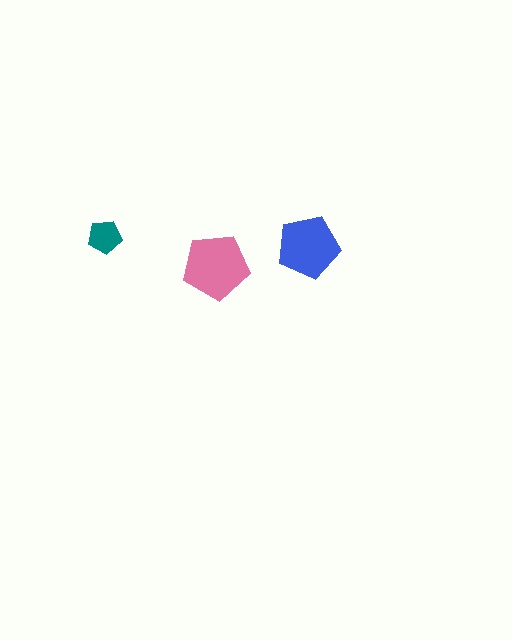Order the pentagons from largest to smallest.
the pink one, the blue one, the teal one.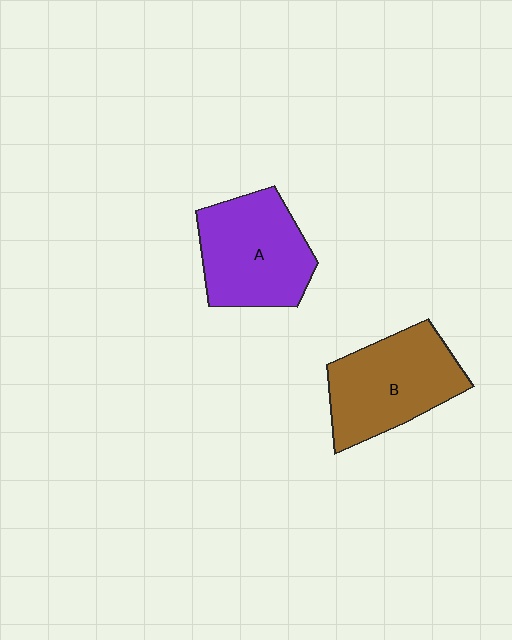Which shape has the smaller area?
Shape A (purple).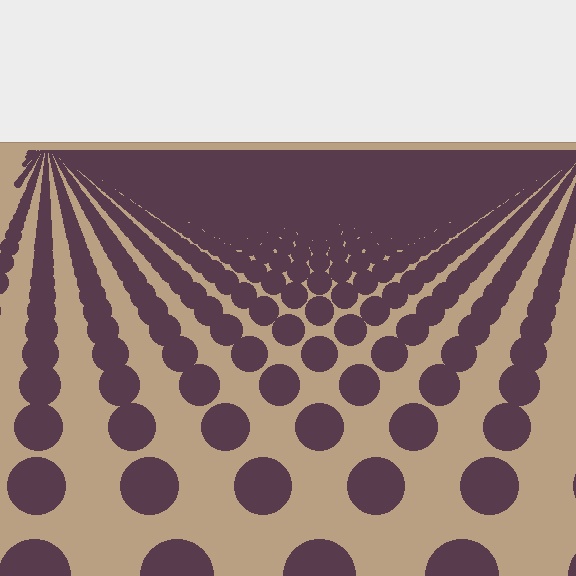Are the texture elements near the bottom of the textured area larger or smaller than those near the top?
Larger. Near the bottom, elements are closer to the viewer and appear at a bigger on-screen size.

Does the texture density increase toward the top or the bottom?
Density increases toward the top.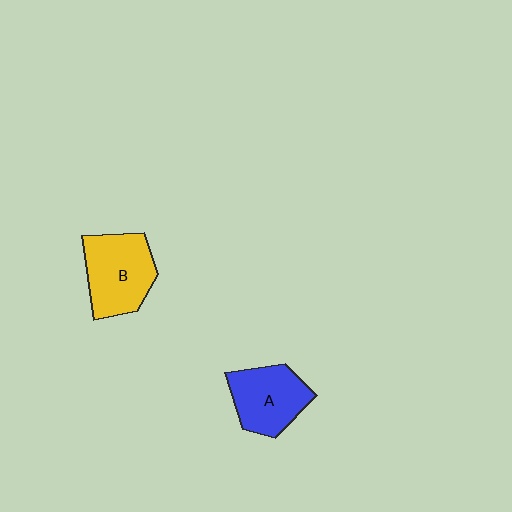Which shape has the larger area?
Shape B (yellow).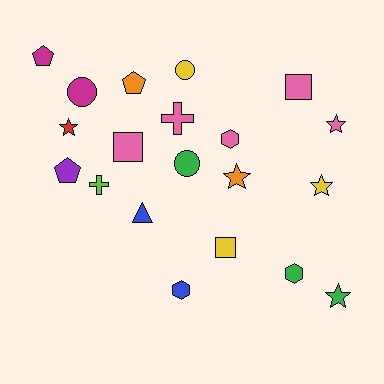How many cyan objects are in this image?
There are no cyan objects.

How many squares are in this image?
There are 3 squares.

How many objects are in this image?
There are 20 objects.